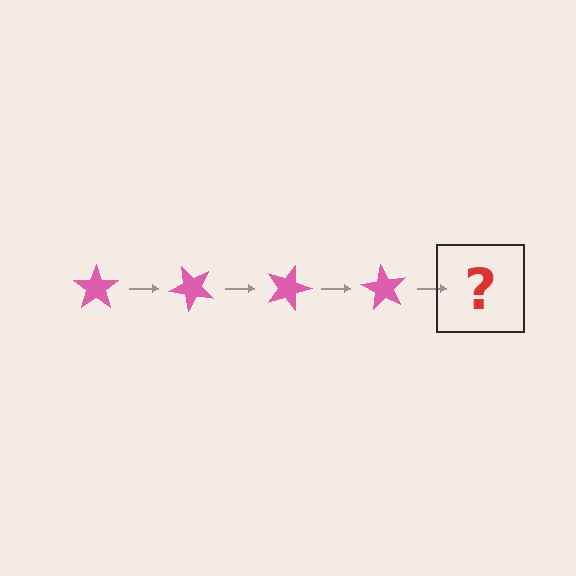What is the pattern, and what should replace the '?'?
The pattern is that the star rotates 45 degrees each step. The '?' should be a pink star rotated 180 degrees.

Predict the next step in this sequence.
The next step is a pink star rotated 180 degrees.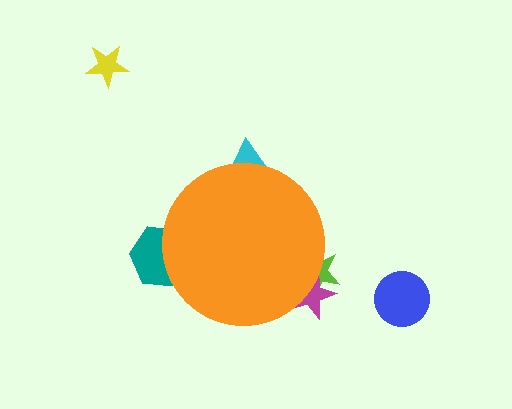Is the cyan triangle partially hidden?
Yes, the cyan triangle is partially hidden behind the orange circle.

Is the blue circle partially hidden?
No, the blue circle is fully visible.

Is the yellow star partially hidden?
No, the yellow star is fully visible.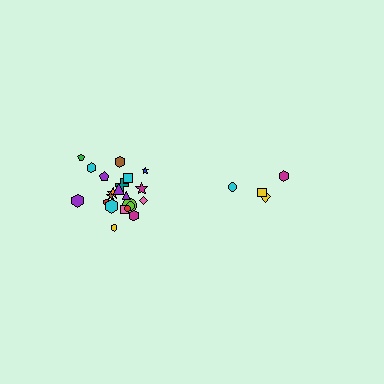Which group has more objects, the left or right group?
The left group.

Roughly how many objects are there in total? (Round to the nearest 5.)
Roughly 25 objects in total.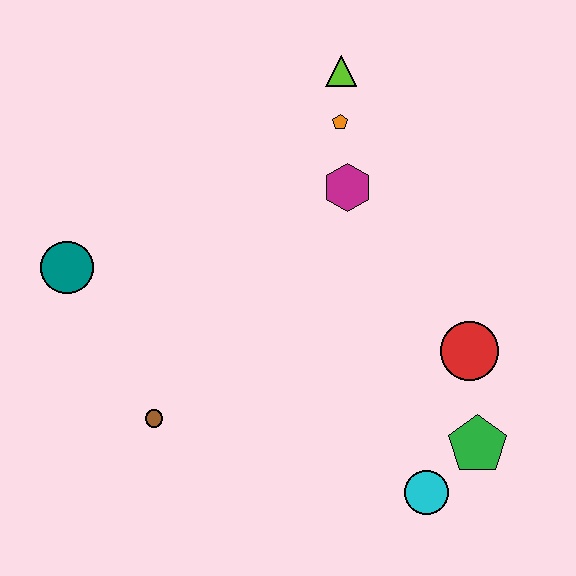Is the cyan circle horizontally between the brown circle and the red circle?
Yes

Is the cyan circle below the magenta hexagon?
Yes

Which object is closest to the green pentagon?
The cyan circle is closest to the green pentagon.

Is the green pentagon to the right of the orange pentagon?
Yes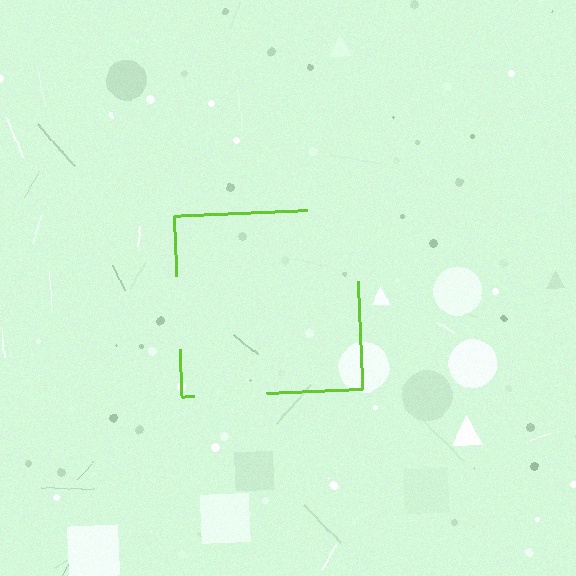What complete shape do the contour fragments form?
The contour fragments form a square.